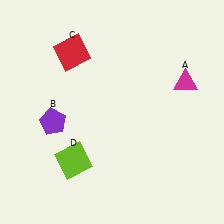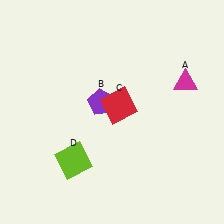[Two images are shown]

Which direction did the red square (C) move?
The red square (C) moved down.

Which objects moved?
The objects that moved are: the purple pentagon (B), the red square (C).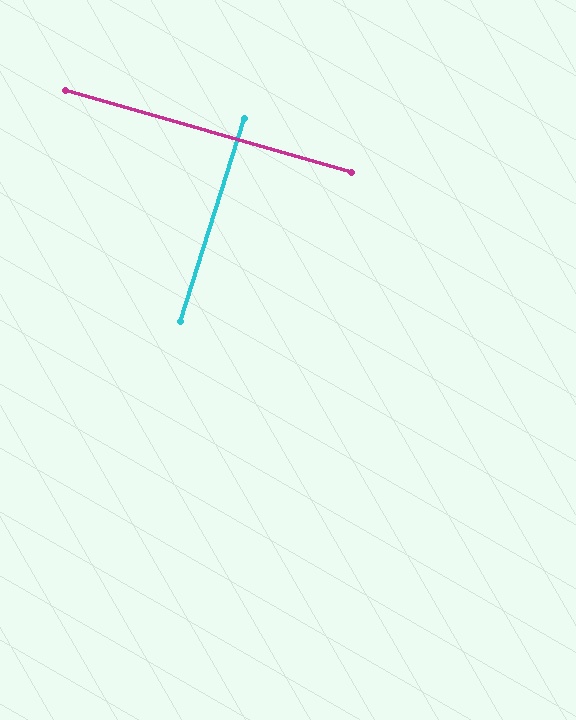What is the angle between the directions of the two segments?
Approximately 89 degrees.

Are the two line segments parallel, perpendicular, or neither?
Perpendicular — they meet at approximately 89°.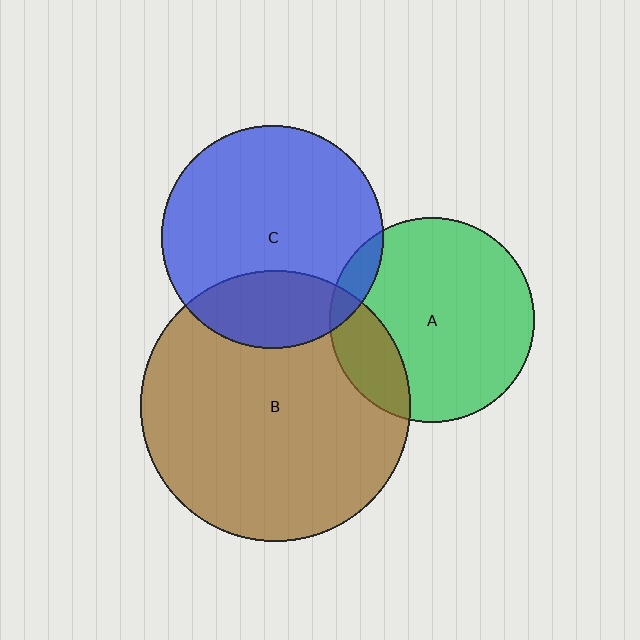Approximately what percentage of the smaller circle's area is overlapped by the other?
Approximately 20%.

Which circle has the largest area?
Circle B (brown).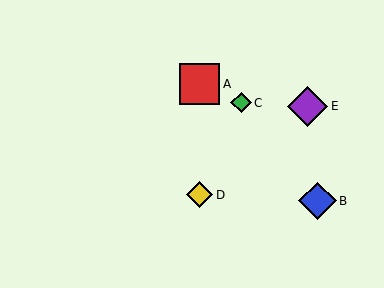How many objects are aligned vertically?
2 objects (A, D) are aligned vertically.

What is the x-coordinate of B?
Object B is at x≈317.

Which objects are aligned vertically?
Objects A, D are aligned vertically.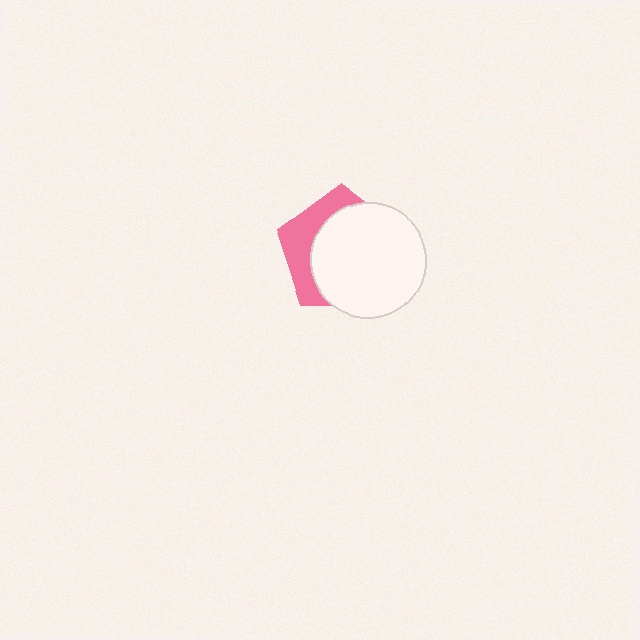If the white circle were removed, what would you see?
You would see the complete pink pentagon.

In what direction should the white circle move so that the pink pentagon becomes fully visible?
The white circle should move toward the lower-right. That is the shortest direction to clear the overlap and leave the pink pentagon fully visible.